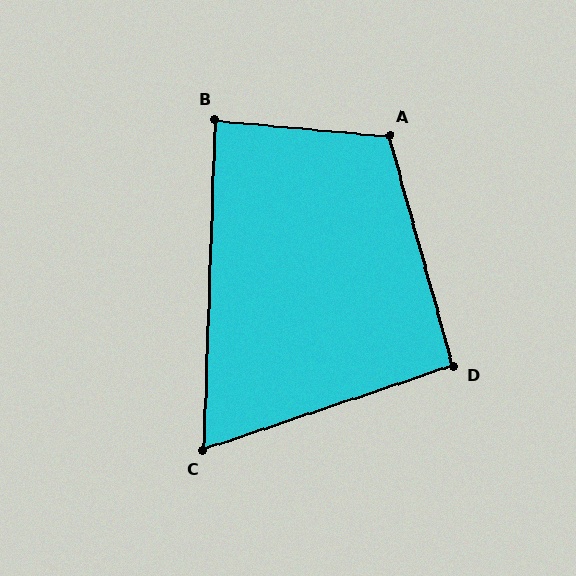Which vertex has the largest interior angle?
A, at approximately 110 degrees.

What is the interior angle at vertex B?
Approximately 87 degrees (approximately right).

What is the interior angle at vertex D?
Approximately 93 degrees (approximately right).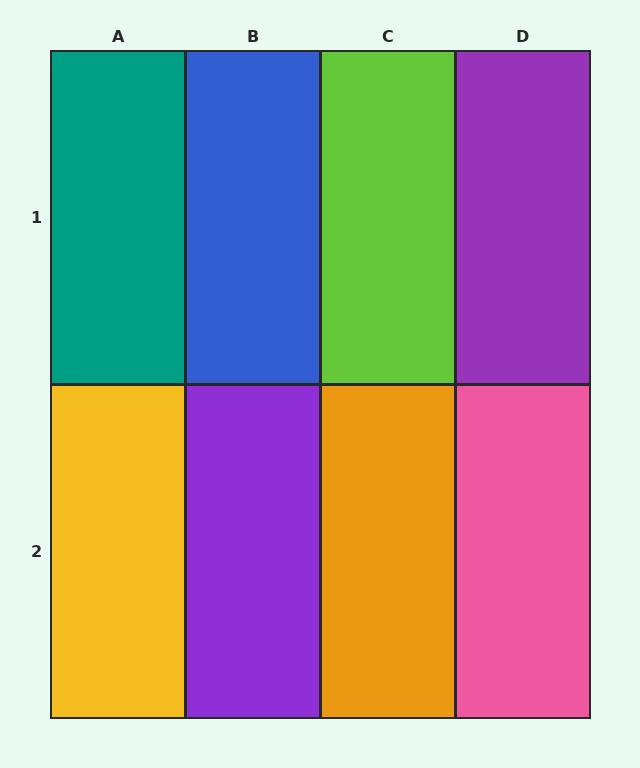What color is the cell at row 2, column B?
Purple.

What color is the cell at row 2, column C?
Orange.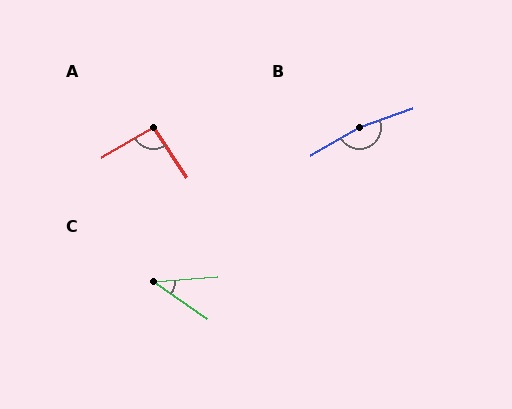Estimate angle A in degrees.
Approximately 94 degrees.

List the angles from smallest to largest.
C (39°), A (94°), B (169°).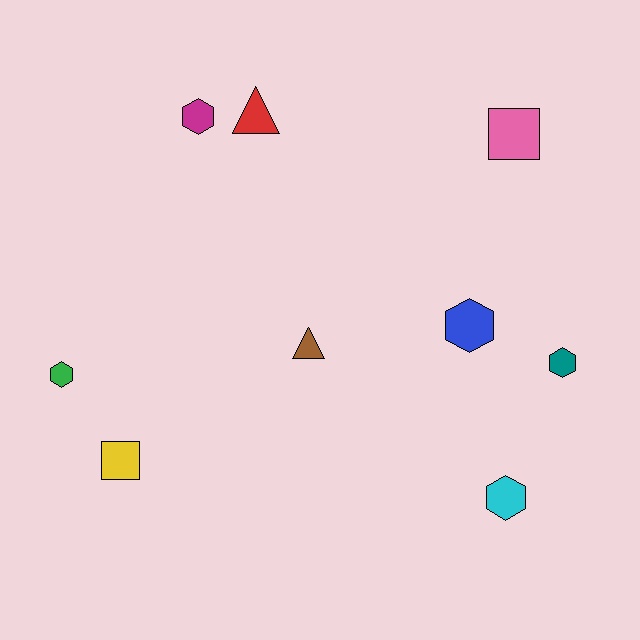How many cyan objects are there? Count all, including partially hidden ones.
There is 1 cyan object.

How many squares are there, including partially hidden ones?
There are 2 squares.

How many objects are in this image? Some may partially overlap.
There are 9 objects.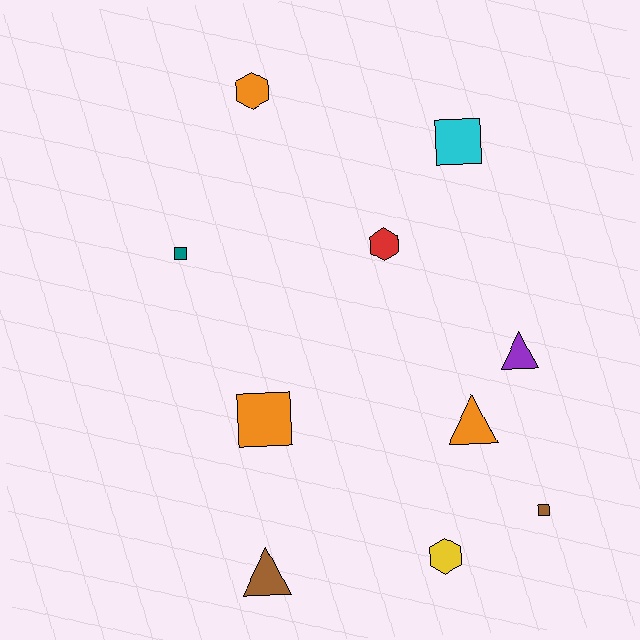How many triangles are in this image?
There are 3 triangles.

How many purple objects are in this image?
There is 1 purple object.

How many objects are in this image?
There are 10 objects.